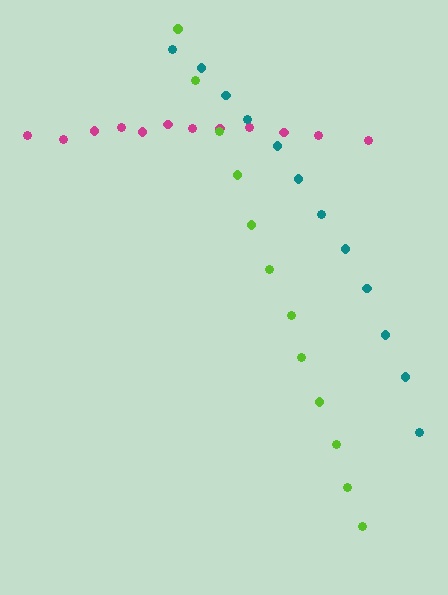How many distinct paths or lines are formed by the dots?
There are 3 distinct paths.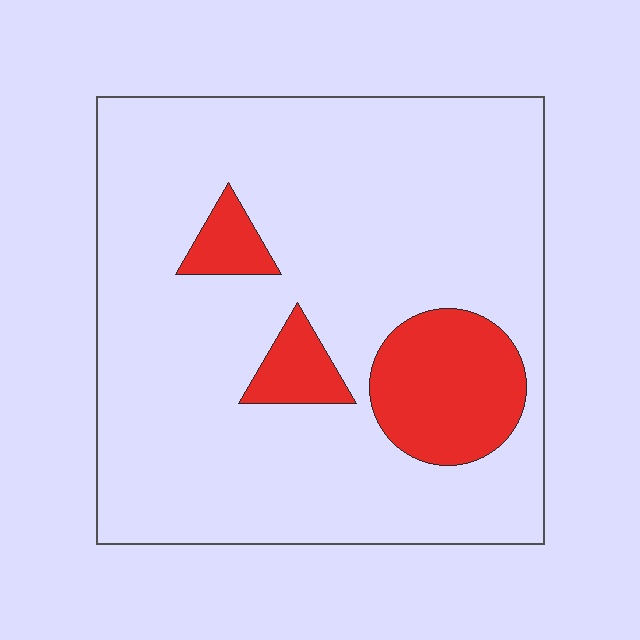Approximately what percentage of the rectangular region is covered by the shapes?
Approximately 15%.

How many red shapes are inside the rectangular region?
3.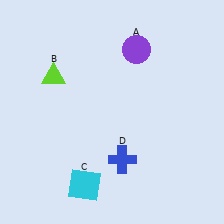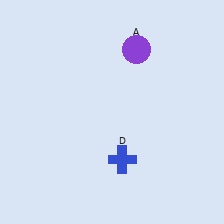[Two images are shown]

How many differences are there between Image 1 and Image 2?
There are 2 differences between the two images.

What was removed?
The cyan square (C), the lime triangle (B) were removed in Image 2.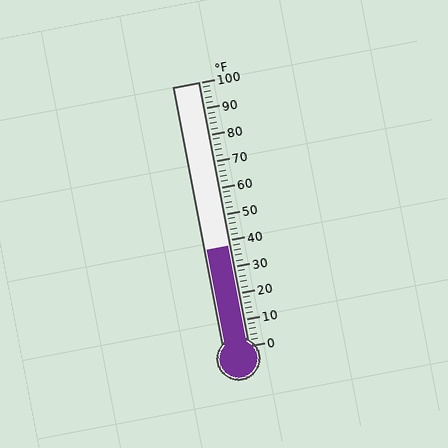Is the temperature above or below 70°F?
The temperature is below 70°F.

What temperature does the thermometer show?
The thermometer shows approximately 38°F.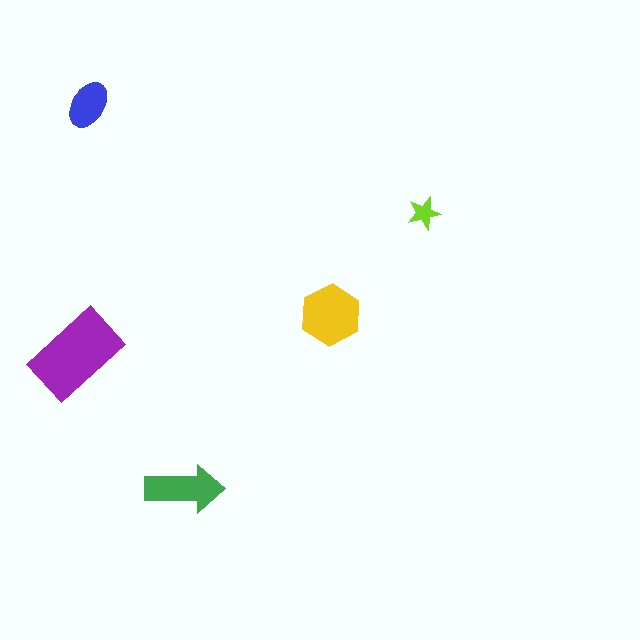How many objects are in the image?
There are 5 objects in the image.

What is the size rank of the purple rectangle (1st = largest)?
1st.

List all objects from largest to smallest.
The purple rectangle, the yellow hexagon, the green arrow, the blue ellipse, the lime star.